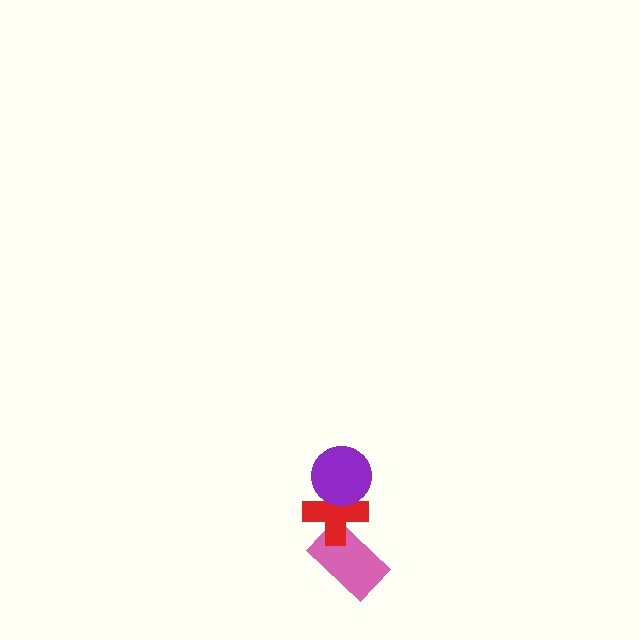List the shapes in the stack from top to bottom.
From top to bottom: the purple circle, the red cross, the pink rectangle.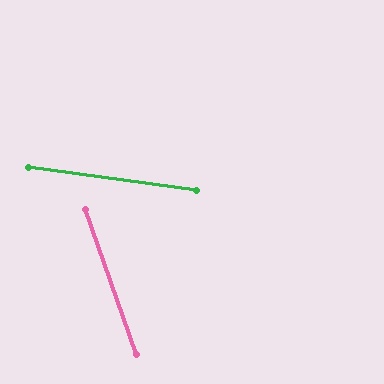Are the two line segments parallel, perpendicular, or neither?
Neither parallel nor perpendicular — they differ by about 63°.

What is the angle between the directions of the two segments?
Approximately 63 degrees.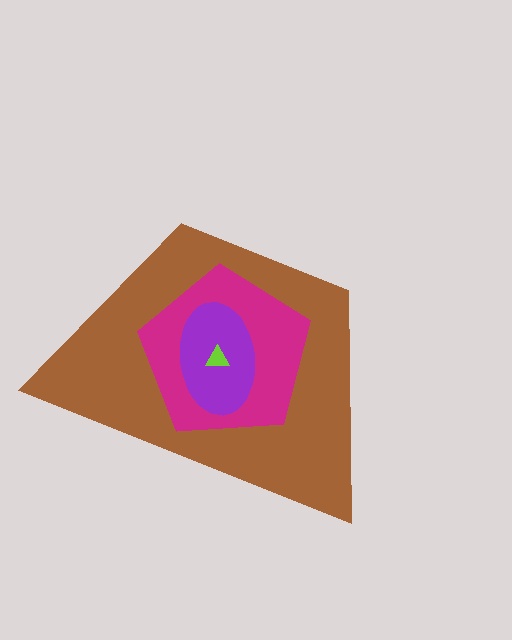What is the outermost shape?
The brown trapezoid.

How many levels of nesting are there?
4.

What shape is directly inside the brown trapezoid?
The magenta pentagon.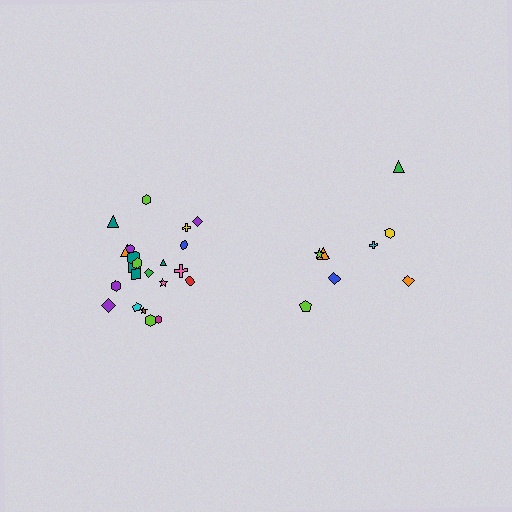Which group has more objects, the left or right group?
The left group.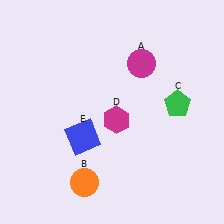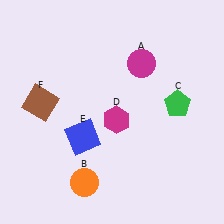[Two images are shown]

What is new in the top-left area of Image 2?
A brown square (F) was added in the top-left area of Image 2.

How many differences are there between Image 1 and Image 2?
There is 1 difference between the two images.